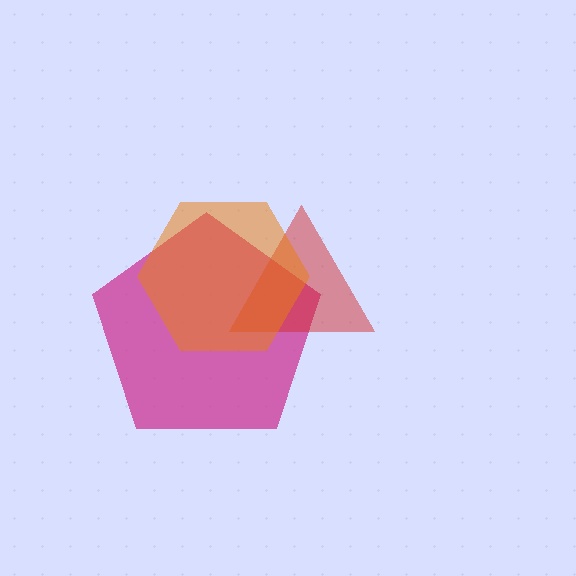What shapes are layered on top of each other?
The layered shapes are: a magenta pentagon, a red triangle, an orange hexagon.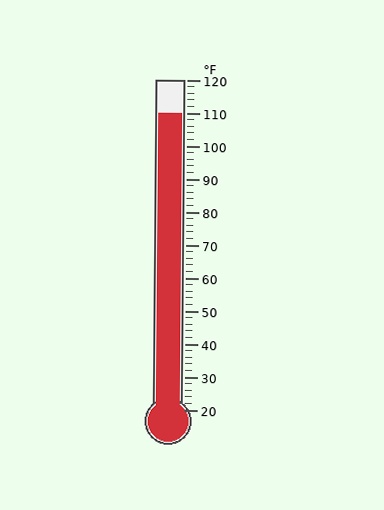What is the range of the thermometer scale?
The thermometer scale ranges from 20°F to 120°F.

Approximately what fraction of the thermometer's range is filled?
The thermometer is filled to approximately 90% of its range.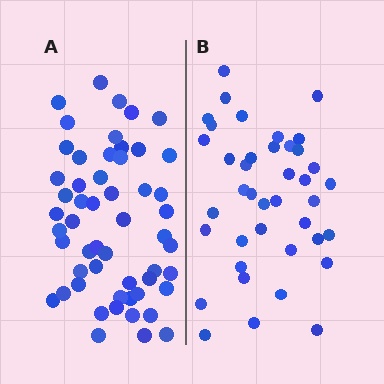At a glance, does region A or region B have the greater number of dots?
Region A (the left region) has more dots.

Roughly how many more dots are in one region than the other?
Region A has approximately 15 more dots than region B.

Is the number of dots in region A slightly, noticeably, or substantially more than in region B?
Region A has noticeably more, but not dramatically so. The ratio is roughly 1.4 to 1.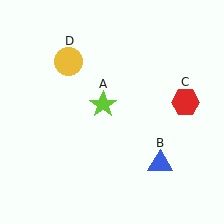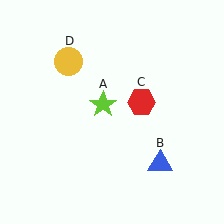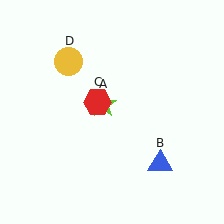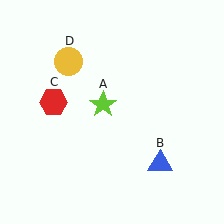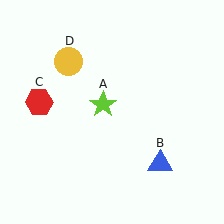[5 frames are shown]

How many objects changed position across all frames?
1 object changed position: red hexagon (object C).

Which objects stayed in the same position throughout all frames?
Lime star (object A) and blue triangle (object B) and yellow circle (object D) remained stationary.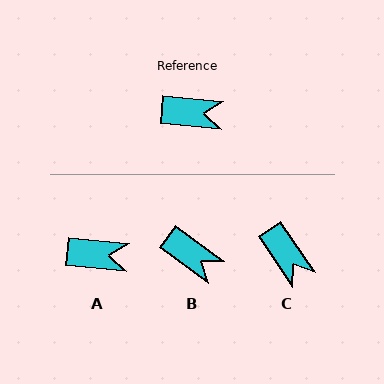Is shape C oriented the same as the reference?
No, it is off by about 50 degrees.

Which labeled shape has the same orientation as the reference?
A.